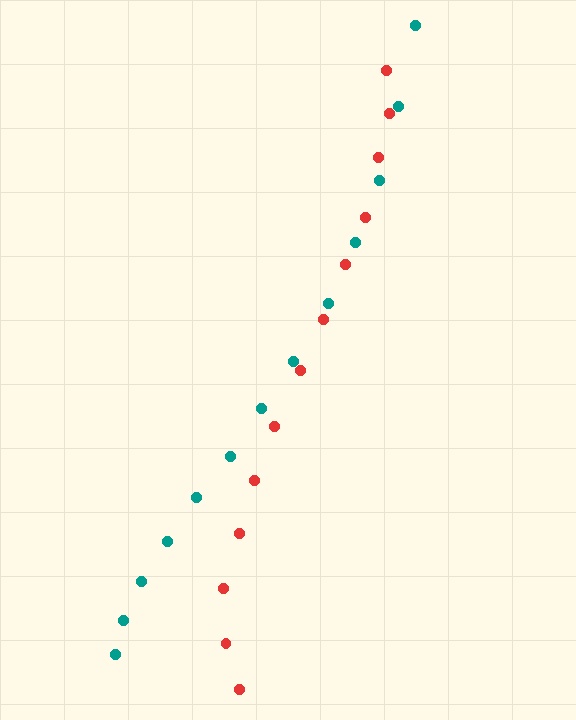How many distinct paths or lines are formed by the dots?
There are 2 distinct paths.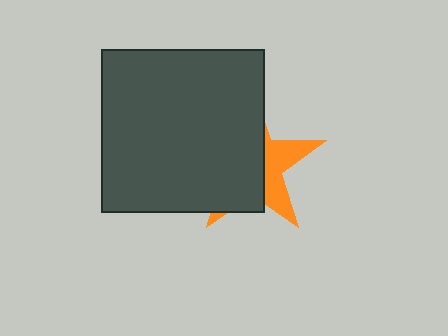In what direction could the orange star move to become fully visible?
The orange star could move right. That would shift it out from behind the dark gray square entirely.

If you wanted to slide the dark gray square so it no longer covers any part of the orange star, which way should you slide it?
Slide it left — that is the most direct way to separate the two shapes.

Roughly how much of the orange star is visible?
A small part of it is visible (roughly 34%).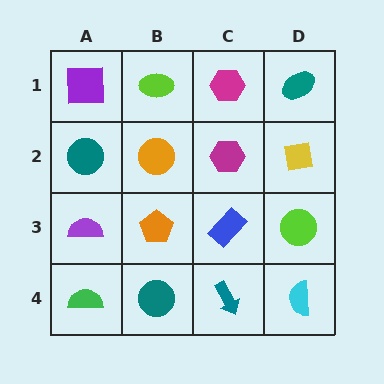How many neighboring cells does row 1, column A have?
2.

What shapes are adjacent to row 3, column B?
An orange circle (row 2, column B), a teal circle (row 4, column B), a purple semicircle (row 3, column A), a blue rectangle (row 3, column C).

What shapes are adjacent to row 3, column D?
A yellow square (row 2, column D), a cyan semicircle (row 4, column D), a blue rectangle (row 3, column C).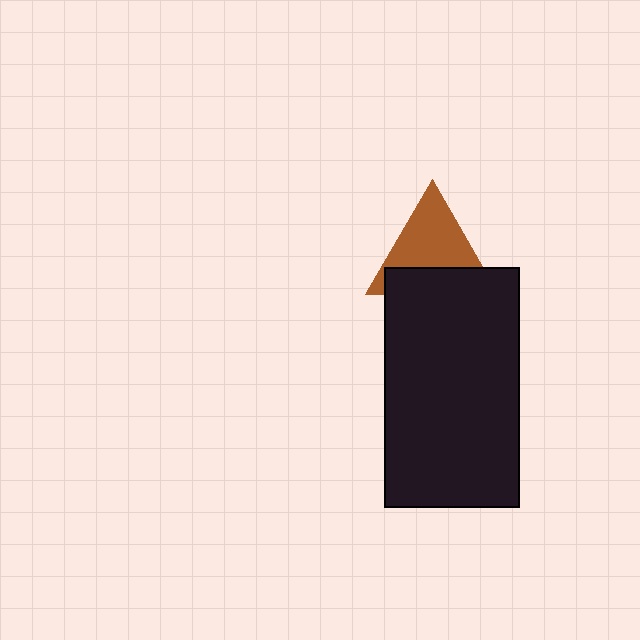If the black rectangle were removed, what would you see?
You would see the complete brown triangle.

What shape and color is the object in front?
The object in front is a black rectangle.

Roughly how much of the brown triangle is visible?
About half of it is visible (roughly 62%).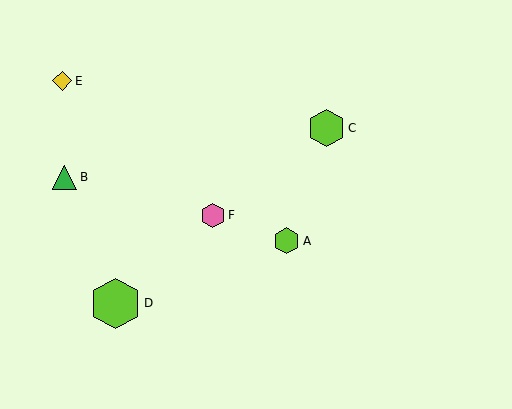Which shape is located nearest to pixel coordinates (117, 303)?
The lime hexagon (labeled D) at (116, 303) is nearest to that location.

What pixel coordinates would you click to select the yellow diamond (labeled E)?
Click at (62, 81) to select the yellow diamond E.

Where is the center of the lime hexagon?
The center of the lime hexagon is at (326, 128).